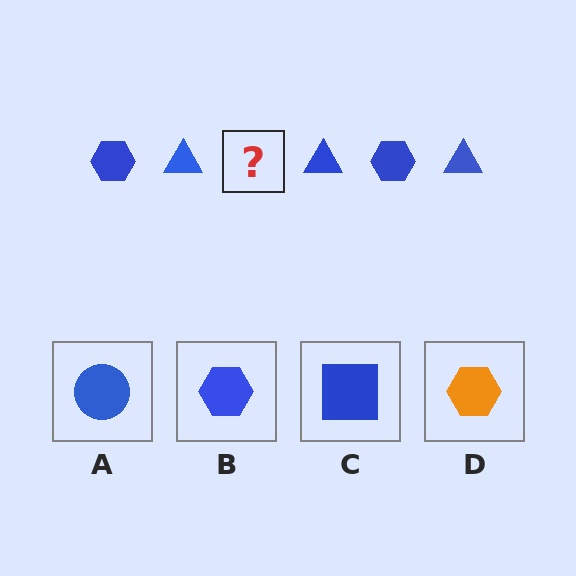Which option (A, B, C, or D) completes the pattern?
B.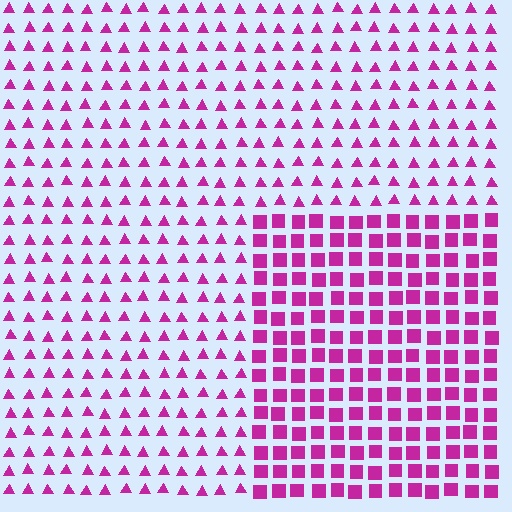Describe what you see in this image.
The image is filled with small magenta elements arranged in a uniform grid. A rectangle-shaped region contains squares, while the surrounding area contains triangles. The boundary is defined purely by the change in element shape.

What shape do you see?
I see a rectangle.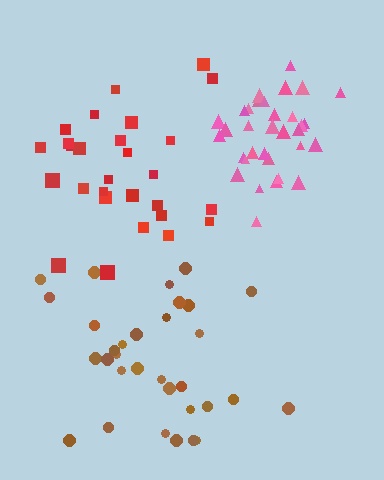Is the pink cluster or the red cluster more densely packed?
Pink.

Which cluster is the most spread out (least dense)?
Red.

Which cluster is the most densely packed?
Pink.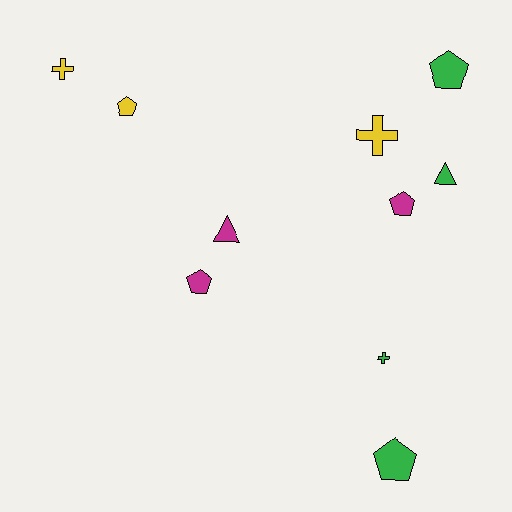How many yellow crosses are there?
There are 2 yellow crosses.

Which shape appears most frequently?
Pentagon, with 5 objects.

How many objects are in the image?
There are 10 objects.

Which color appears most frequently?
Green, with 4 objects.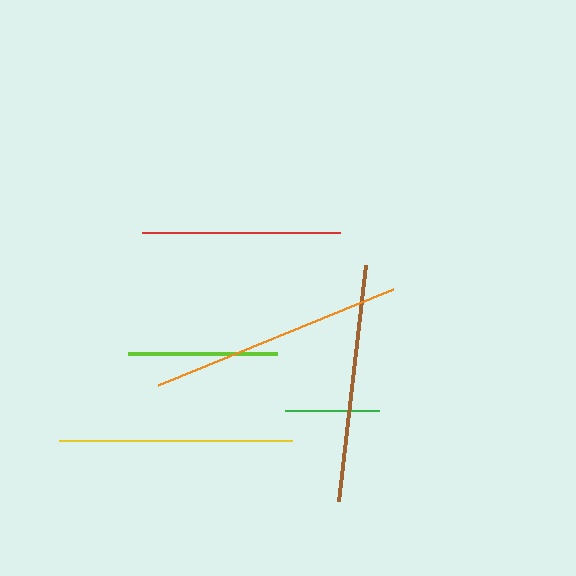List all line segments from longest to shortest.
From longest to shortest: orange, brown, yellow, red, lime, green.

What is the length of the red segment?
The red segment is approximately 198 pixels long.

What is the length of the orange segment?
The orange segment is approximately 253 pixels long.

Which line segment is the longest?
The orange line is the longest at approximately 253 pixels.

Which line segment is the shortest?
The green line is the shortest at approximately 94 pixels.